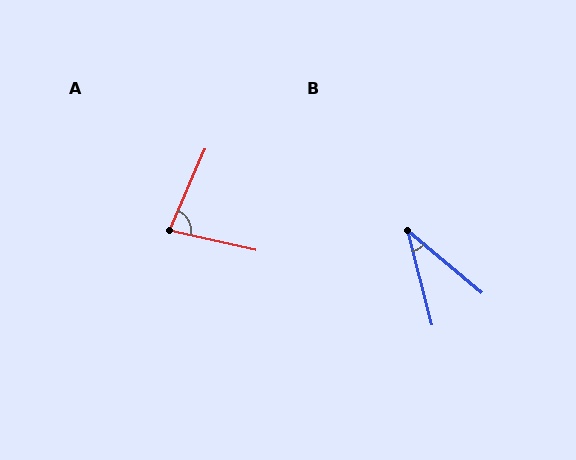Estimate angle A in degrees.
Approximately 79 degrees.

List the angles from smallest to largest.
B (36°), A (79°).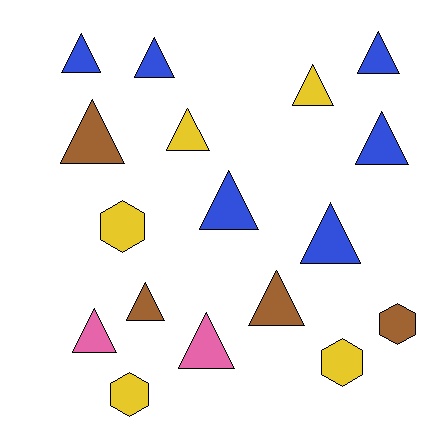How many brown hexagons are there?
There is 1 brown hexagon.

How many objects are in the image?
There are 17 objects.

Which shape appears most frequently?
Triangle, with 13 objects.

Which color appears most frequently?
Blue, with 6 objects.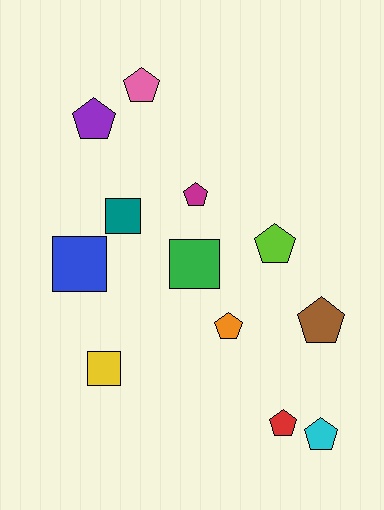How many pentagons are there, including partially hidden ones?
There are 8 pentagons.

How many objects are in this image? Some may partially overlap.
There are 12 objects.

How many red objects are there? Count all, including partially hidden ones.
There is 1 red object.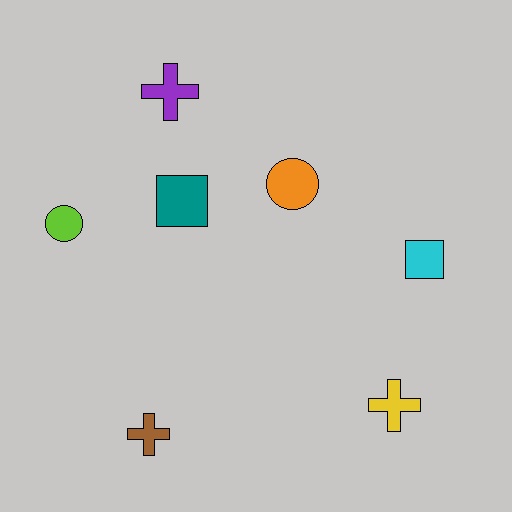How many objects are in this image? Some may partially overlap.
There are 7 objects.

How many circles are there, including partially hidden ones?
There are 2 circles.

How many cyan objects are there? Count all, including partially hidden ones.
There is 1 cyan object.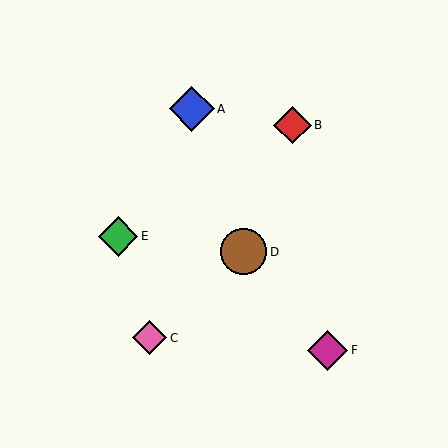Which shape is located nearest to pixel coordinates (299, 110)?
The red diamond (labeled B) at (293, 125) is nearest to that location.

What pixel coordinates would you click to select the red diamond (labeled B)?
Click at (293, 125) to select the red diamond B.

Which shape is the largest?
The brown circle (labeled D) is the largest.